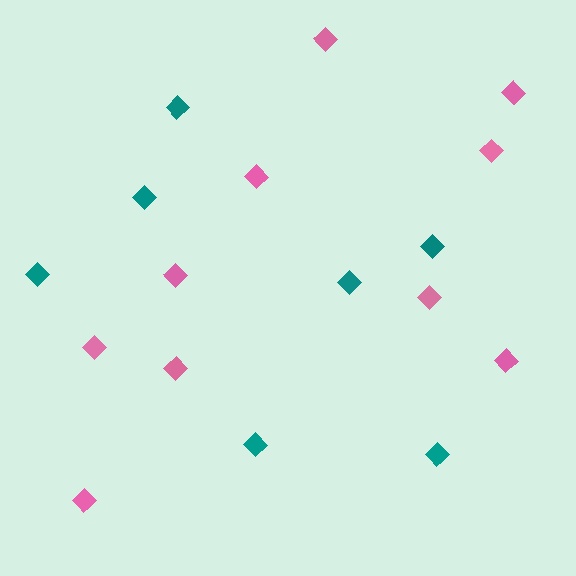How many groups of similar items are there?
There are 2 groups: one group of teal diamonds (7) and one group of pink diamonds (10).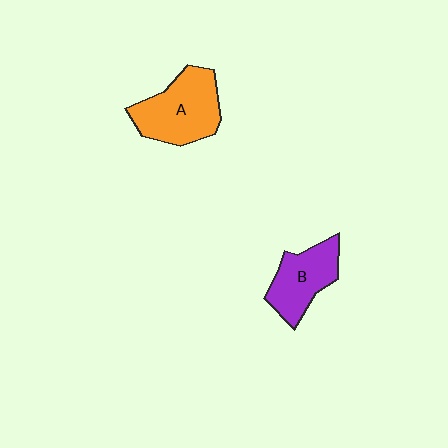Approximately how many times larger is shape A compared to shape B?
Approximately 1.3 times.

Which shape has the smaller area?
Shape B (purple).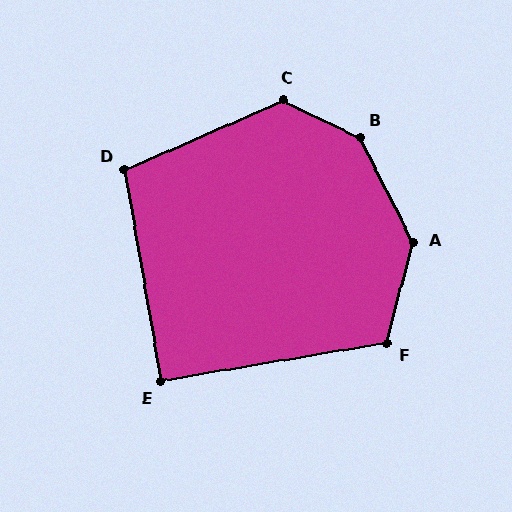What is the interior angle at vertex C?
Approximately 131 degrees (obtuse).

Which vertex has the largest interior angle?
B, at approximately 142 degrees.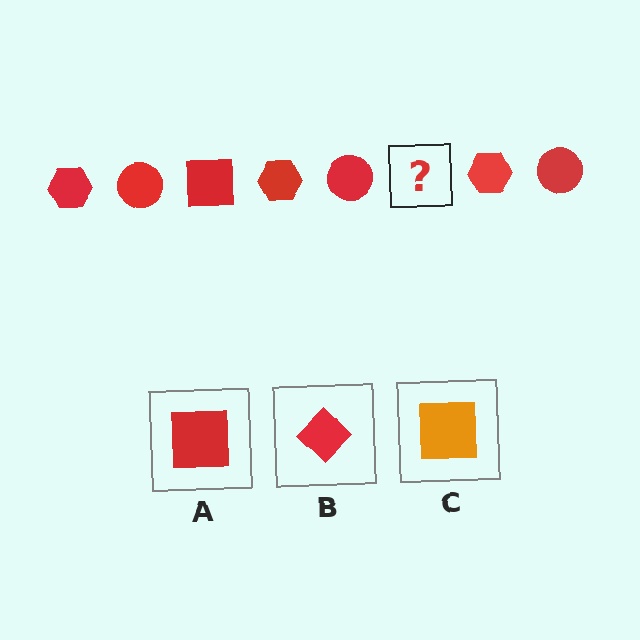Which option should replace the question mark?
Option A.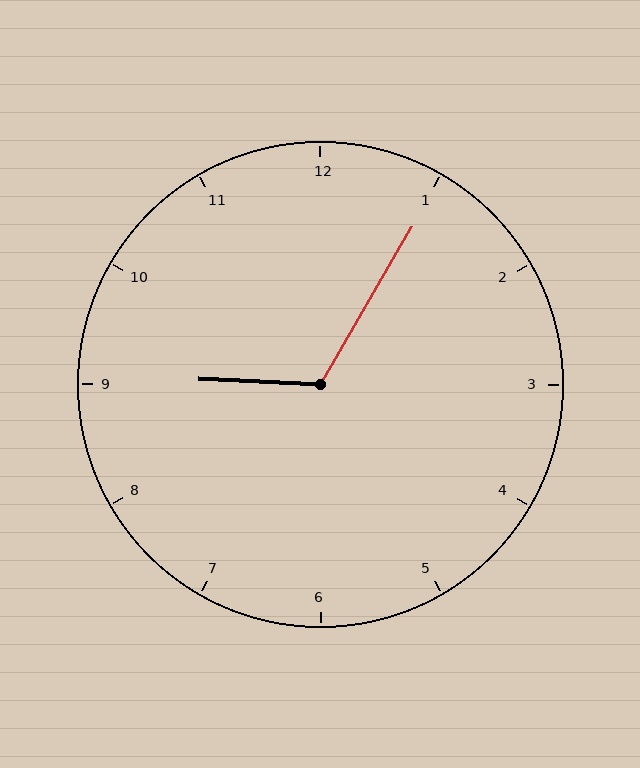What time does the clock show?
9:05.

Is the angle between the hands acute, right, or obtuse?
It is obtuse.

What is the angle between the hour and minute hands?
Approximately 118 degrees.